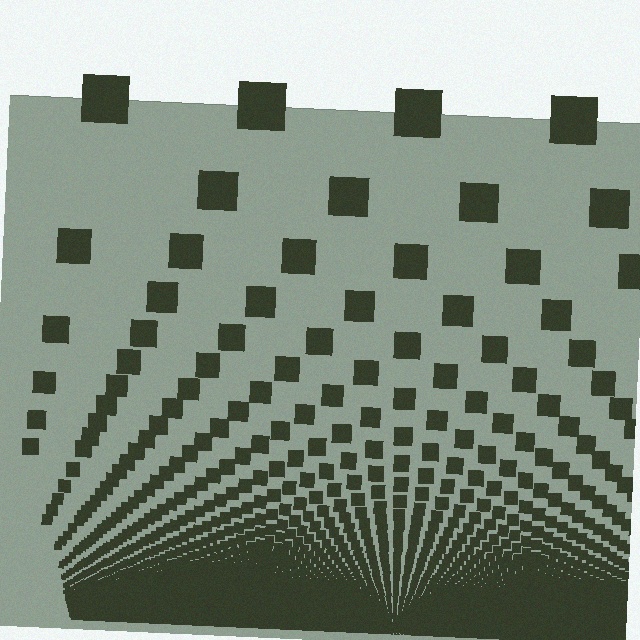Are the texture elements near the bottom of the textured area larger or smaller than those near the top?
Smaller. The gradient is inverted — elements near the bottom are smaller and denser.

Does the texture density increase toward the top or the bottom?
Density increases toward the bottom.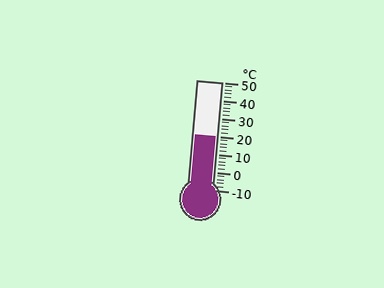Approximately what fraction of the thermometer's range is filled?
The thermometer is filled to approximately 50% of its range.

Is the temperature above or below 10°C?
The temperature is above 10°C.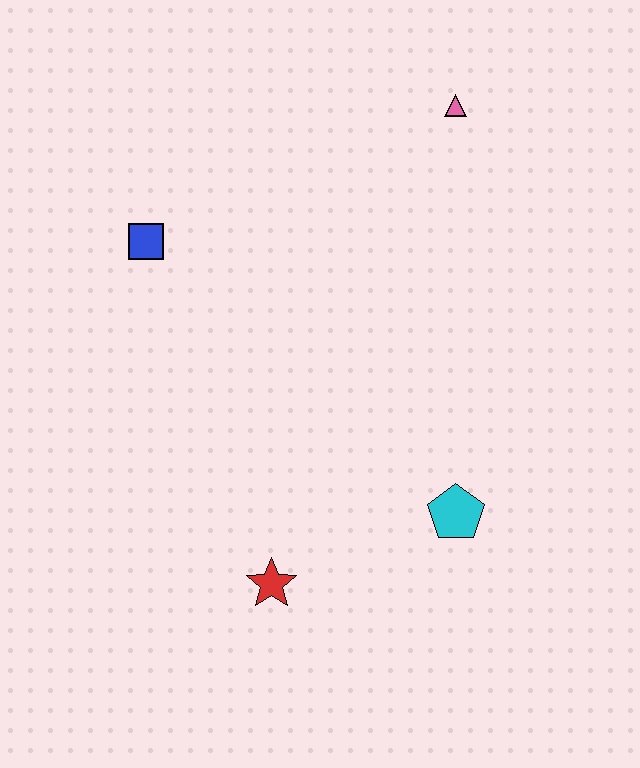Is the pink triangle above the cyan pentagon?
Yes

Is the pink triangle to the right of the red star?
Yes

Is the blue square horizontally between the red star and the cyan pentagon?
No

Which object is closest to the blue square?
The pink triangle is closest to the blue square.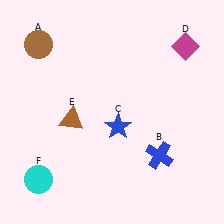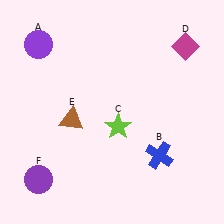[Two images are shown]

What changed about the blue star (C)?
In Image 1, C is blue. In Image 2, it changed to lime.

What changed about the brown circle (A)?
In Image 1, A is brown. In Image 2, it changed to purple.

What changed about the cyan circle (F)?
In Image 1, F is cyan. In Image 2, it changed to purple.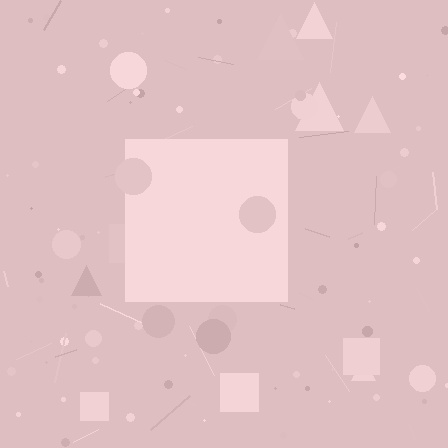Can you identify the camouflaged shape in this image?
The camouflaged shape is a square.